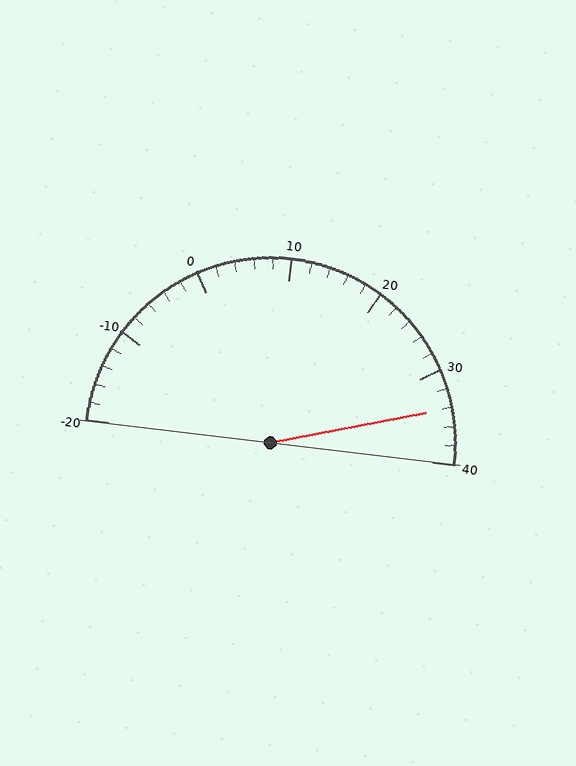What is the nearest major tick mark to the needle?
The nearest major tick mark is 30.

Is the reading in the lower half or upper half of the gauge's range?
The reading is in the upper half of the range (-20 to 40).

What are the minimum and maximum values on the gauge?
The gauge ranges from -20 to 40.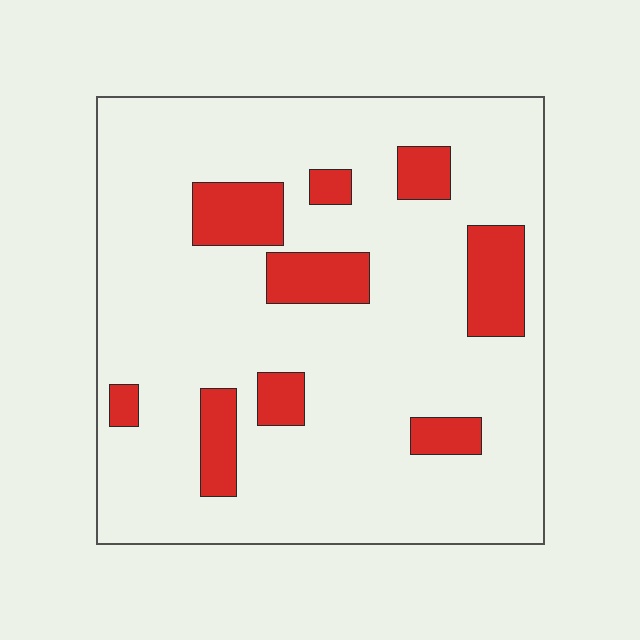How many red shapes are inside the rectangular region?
9.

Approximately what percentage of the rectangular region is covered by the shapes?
Approximately 15%.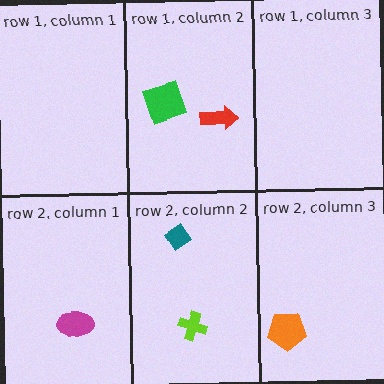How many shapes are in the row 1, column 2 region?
2.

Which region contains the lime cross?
The row 2, column 2 region.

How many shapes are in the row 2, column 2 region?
2.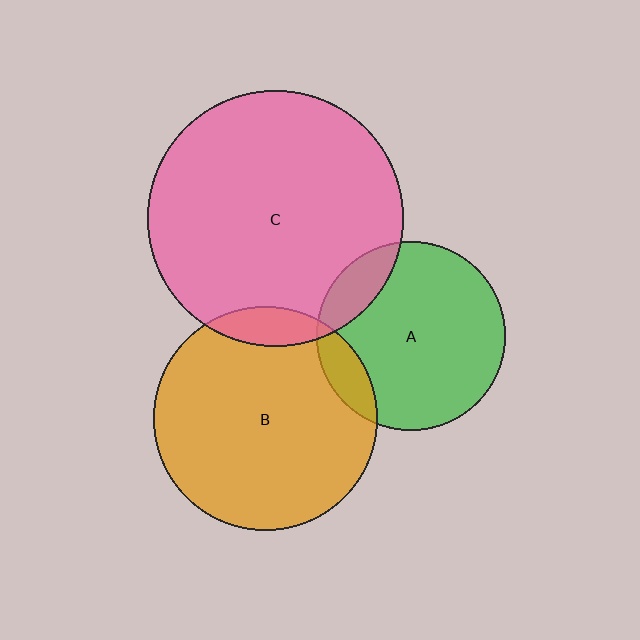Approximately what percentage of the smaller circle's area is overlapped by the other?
Approximately 10%.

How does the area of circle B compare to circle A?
Approximately 1.4 times.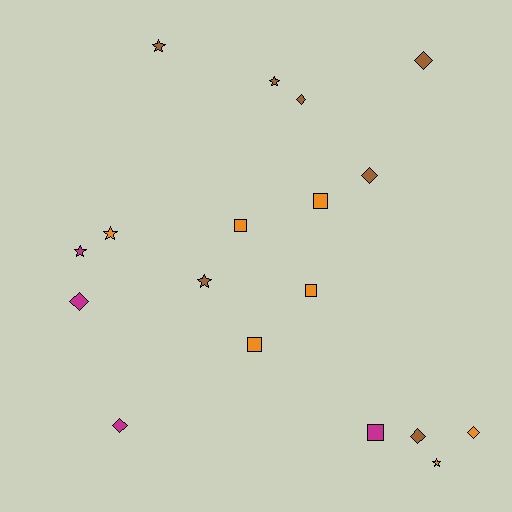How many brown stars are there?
There are 3 brown stars.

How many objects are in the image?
There are 18 objects.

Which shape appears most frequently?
Diamond, with 7 objects.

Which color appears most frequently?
Brown, with 7 objects.